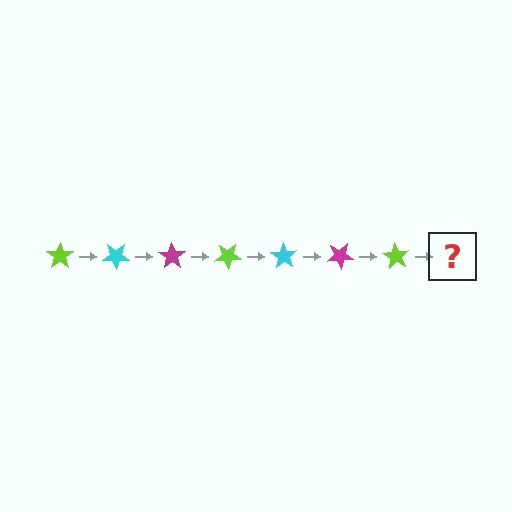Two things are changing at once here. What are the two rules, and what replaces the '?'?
The two rules are that it rotates 35 degrees each step and the color cycles through lime, cyan, and magenta. The '?' should be a cyan star, rotated 245 degrees from the start.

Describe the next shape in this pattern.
It should be a cyan star, rotated 245 degrees from the start.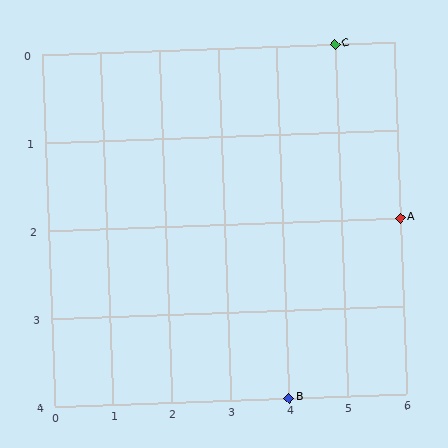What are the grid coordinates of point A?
Point A is at grid coordinates (6, 2).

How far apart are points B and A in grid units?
Points B and A are 2 columns and 2 rows apart (about 2.8 grid units diagonally).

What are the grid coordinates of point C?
Point C is at grid coordinates (5, 0).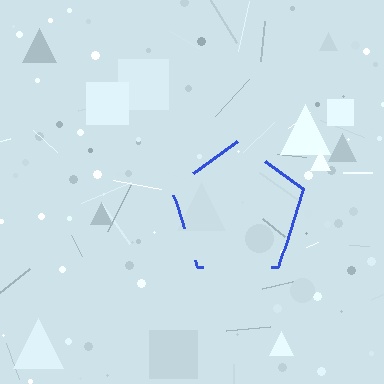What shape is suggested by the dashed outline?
The dashed outline suggests a pentagon.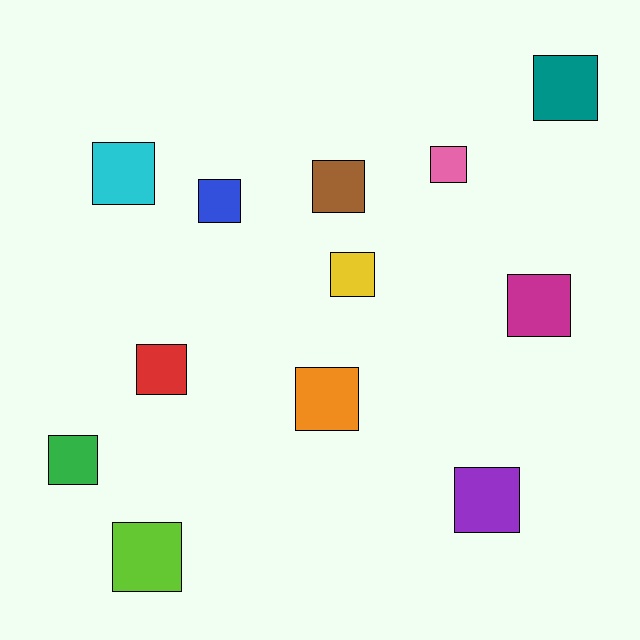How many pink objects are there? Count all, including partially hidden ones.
There is 1 pink object.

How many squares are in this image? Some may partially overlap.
There are 12 squares.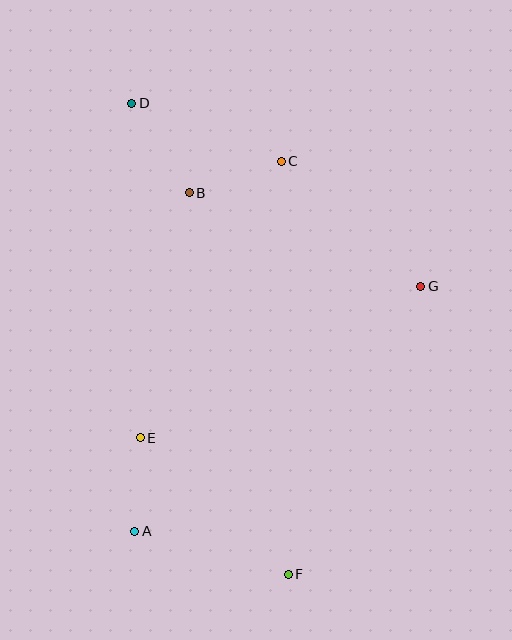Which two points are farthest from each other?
Points D and F are farthest from each other.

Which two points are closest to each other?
Points A and E are closest to each other.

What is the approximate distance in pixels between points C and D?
The distance between C and D is approximately 160 pixels.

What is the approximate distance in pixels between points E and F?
The distance between E and F is approximately 201 pixels.